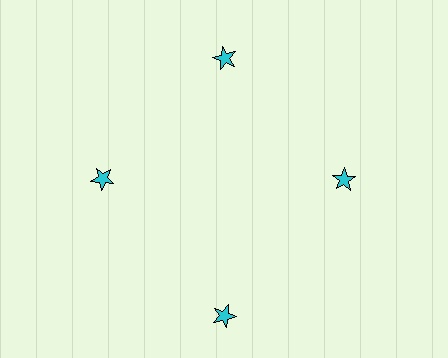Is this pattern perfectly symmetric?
No. The 4 cyan stars are arranged in a ring, but one element near the 6 o'clock position is pushed outward from the center, breaking the 4-fold rotational symmetry.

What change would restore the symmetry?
The symmetry would be restored by moving it inward, back onto the ring so that all 4 stars sit at equal angles and equal distance from the center.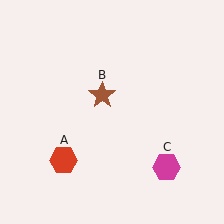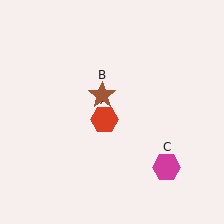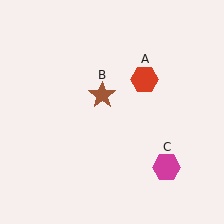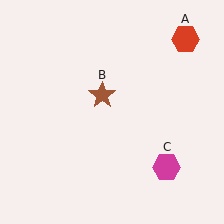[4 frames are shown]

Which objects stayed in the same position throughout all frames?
Brown star (object B) and magenta hexagon (object C) remained stationary.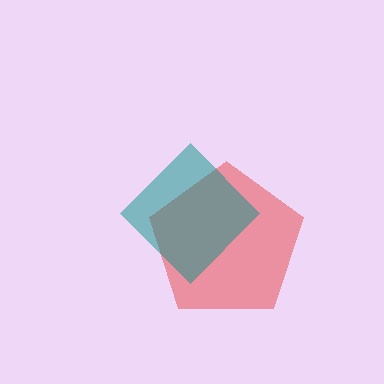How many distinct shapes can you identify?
There are 2 distinct shapes: a red pentagon, a teal diamond.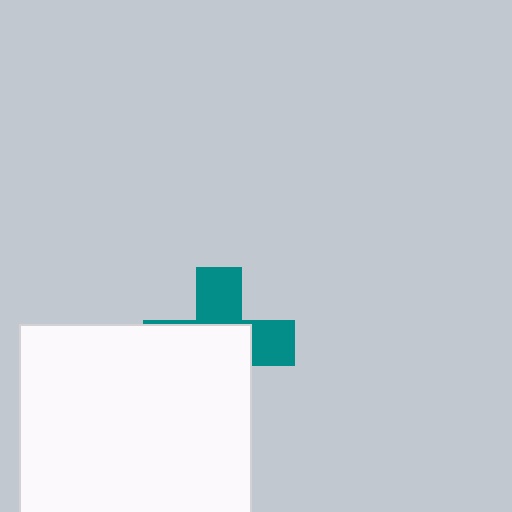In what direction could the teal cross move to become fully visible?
The teal cross could move toward the upper-right. That would shift it out from behind the white square entirely.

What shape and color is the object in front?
The object in front is a white square.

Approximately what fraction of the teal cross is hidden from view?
Roughly 59% of the teal cross is hidden behind the white square.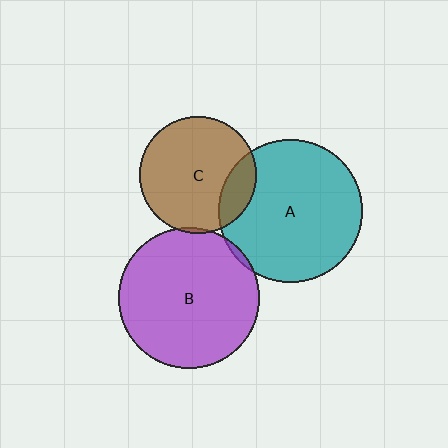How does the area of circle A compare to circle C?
Approximately 1.5 times.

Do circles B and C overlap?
Yes.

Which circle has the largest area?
Circle A (teal).